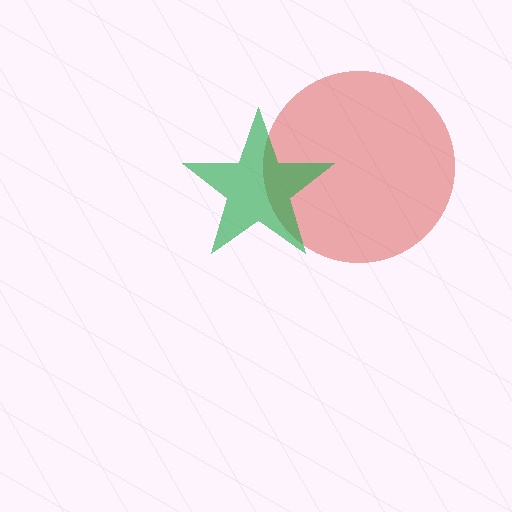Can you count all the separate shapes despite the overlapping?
Yes, there are 2 separate shapes.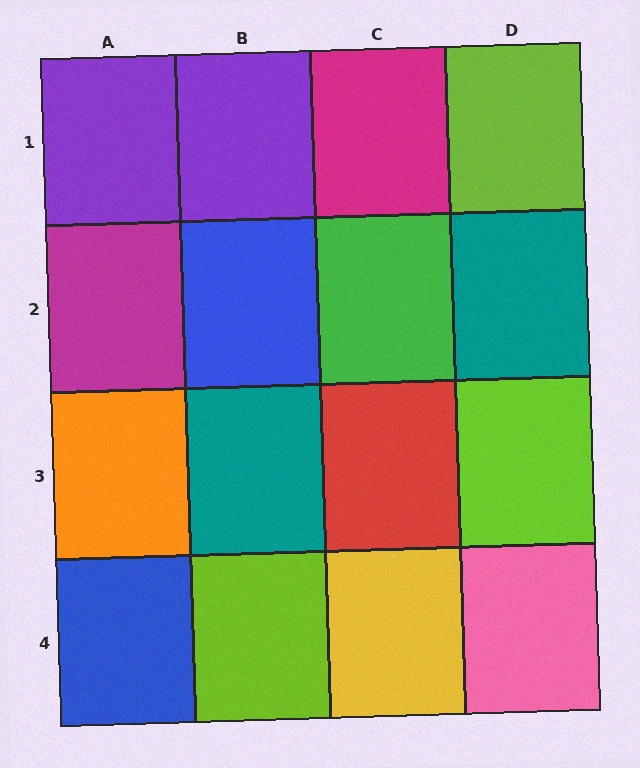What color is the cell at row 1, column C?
Magenta.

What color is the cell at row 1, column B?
Purple.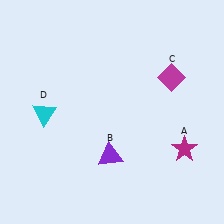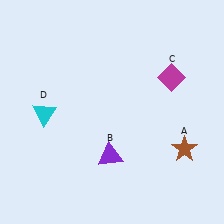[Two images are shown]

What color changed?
The star (A) changed from magenta in Image 1 to brown in Image 2.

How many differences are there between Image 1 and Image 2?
There is 1 difference between the two images.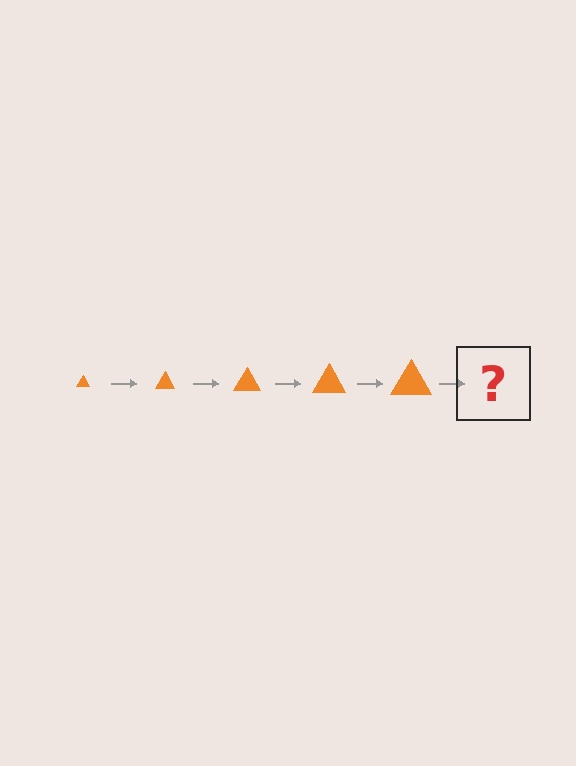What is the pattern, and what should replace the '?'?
The pattern is that the triangle gets progressively larger each step. The '?' should be an orange triangle, larger than the previous one.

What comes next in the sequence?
The next element should be an orange triangle, larger than the previous one.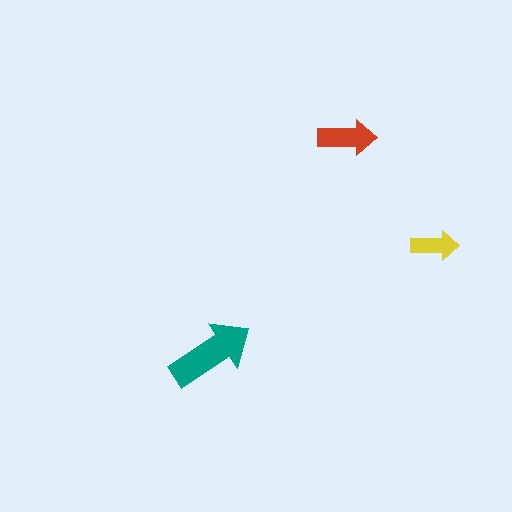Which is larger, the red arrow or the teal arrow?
The teal one.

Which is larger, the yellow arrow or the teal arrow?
The teal one.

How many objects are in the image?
There are 3 objects in the image.